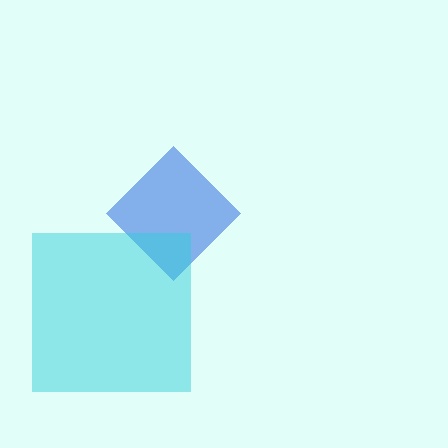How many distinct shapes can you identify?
There are 2 distinct shapes: a blue diamond, a cyan square.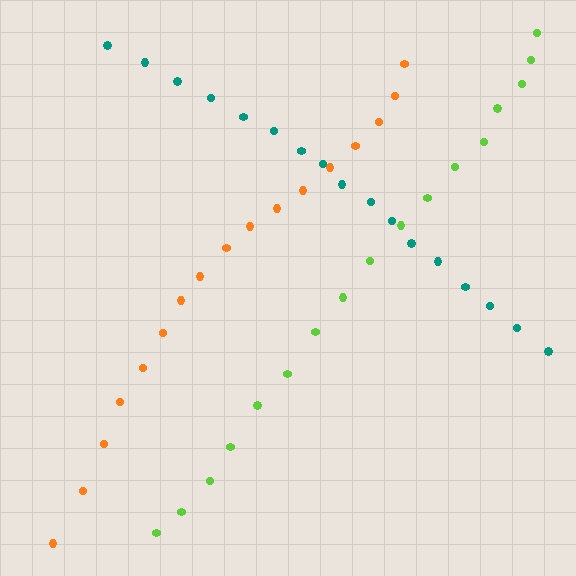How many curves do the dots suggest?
There are 3 distinct paths.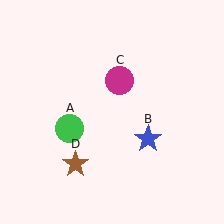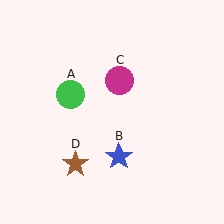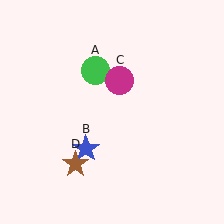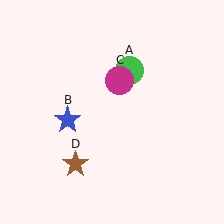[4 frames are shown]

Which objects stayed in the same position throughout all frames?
Magenta circle (object C) and brown star (object D) remained stationary.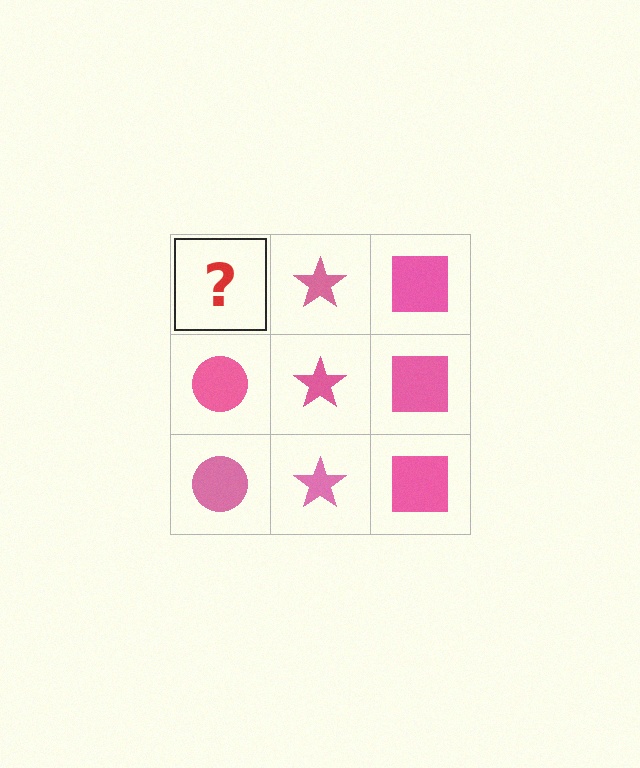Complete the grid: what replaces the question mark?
The question mark should be replaced with a pink circle.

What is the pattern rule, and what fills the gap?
The rule is that each column has a consistent shape. The gap should be filled with a pink circle.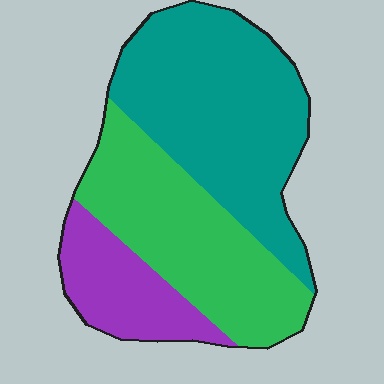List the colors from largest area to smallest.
From largest to smallest: teal, green, purple.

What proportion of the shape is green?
Green takes up between a quarter and a half of the shape.